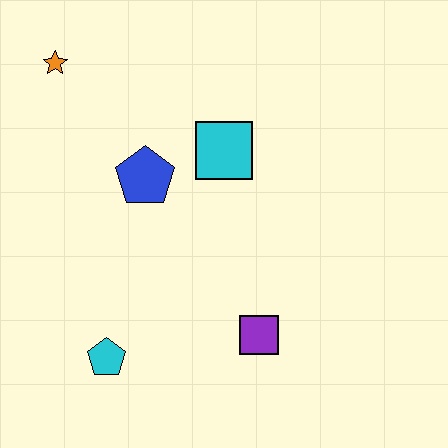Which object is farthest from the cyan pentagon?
The orange star is farthest from the cyan pentagon.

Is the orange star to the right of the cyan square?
No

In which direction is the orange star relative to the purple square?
The orange star is above the purple square.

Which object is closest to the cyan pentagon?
The purple square is closest to the cyan pentagon.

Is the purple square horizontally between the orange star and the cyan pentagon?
No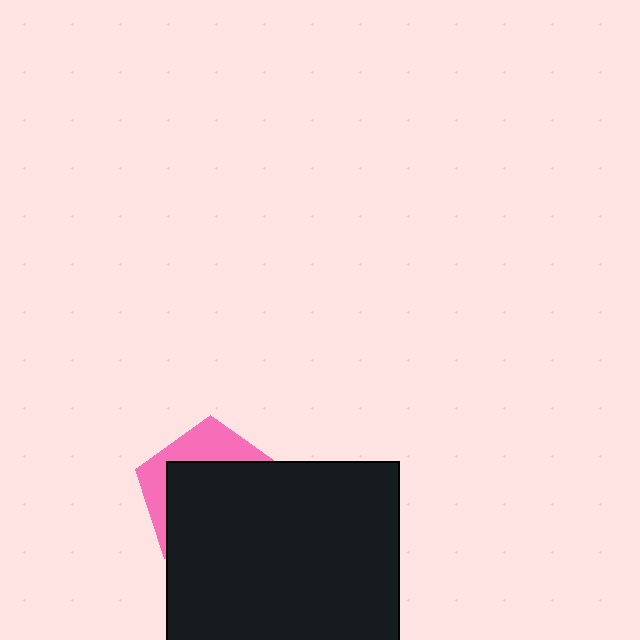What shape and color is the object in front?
The object in front is a black square.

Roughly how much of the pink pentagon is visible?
A small part of it is visible (roughly 31%).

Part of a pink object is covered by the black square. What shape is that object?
It is a pentagon.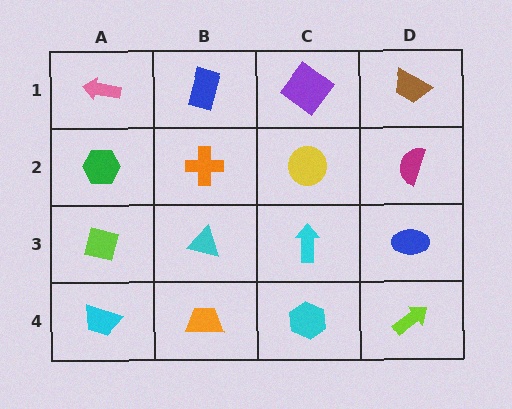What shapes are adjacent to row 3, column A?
A green hexagon (row 2, column A), a cyan trapezoid (row 4, column A), a cyan triangle (row 3, column B).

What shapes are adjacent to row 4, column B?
A cyan triangle (row 3, column B), a cyan trapezoid (row 4, column A), a cyan hexagon (row 4, column C).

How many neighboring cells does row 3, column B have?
4.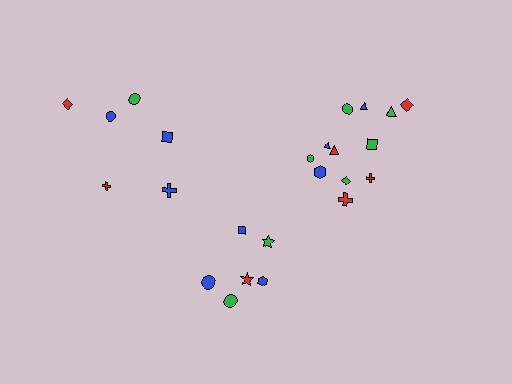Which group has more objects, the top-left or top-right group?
The top-right group.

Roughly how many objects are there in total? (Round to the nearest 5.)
Roughly 25 objects in total.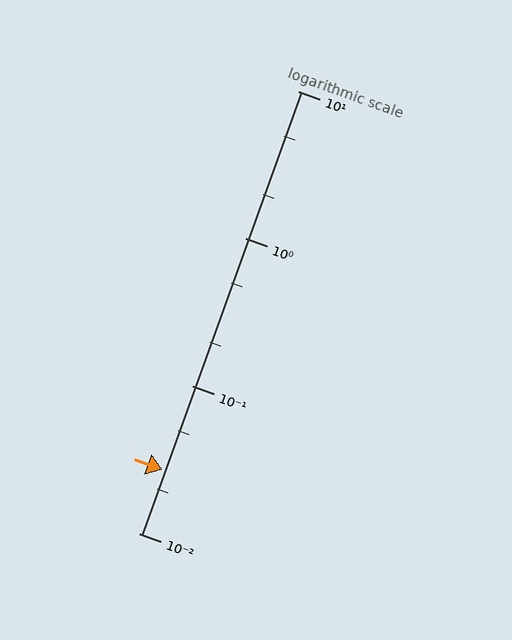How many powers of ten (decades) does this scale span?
The scale spans 3 decades, from 0.01 to 10.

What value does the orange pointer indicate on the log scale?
The pointer indicates approximately 0.027.